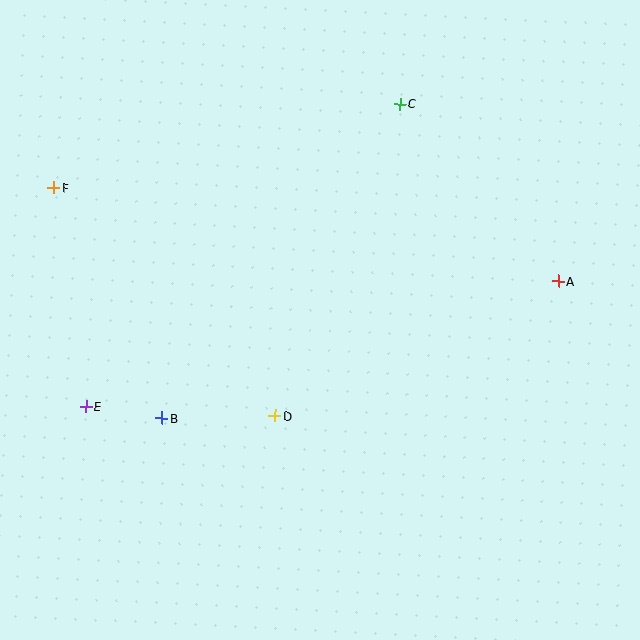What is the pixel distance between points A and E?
The distance between A and E is 489 pixels.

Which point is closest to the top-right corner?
Point C is closest to the top-right corner.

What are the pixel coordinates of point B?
Point B is at (162, 418).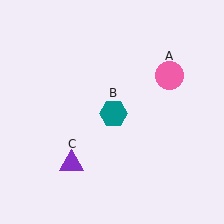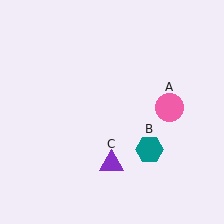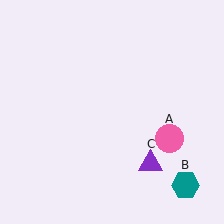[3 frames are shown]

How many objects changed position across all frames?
3 objects changed position: pink circle (object A), teal hexagon (object B), purple triangle (object C).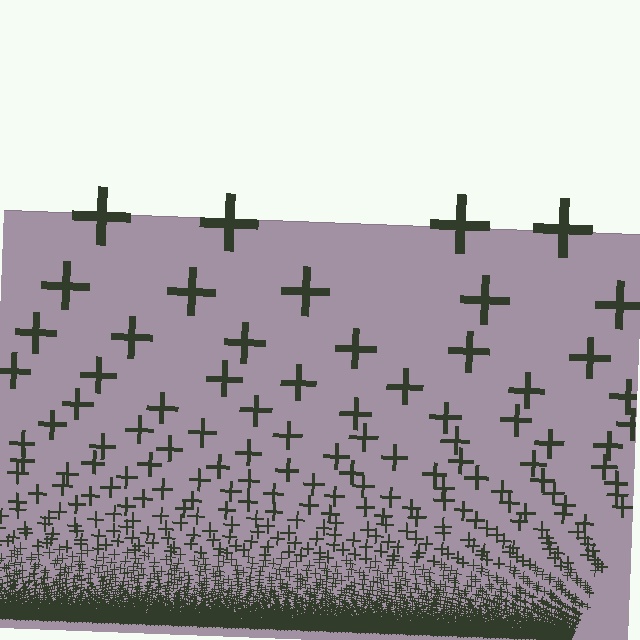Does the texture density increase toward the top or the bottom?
Density increases toward the bottom.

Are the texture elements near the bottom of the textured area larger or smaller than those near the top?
Smaller. The gradient is inverted — elements near the bottom are smaller and denser.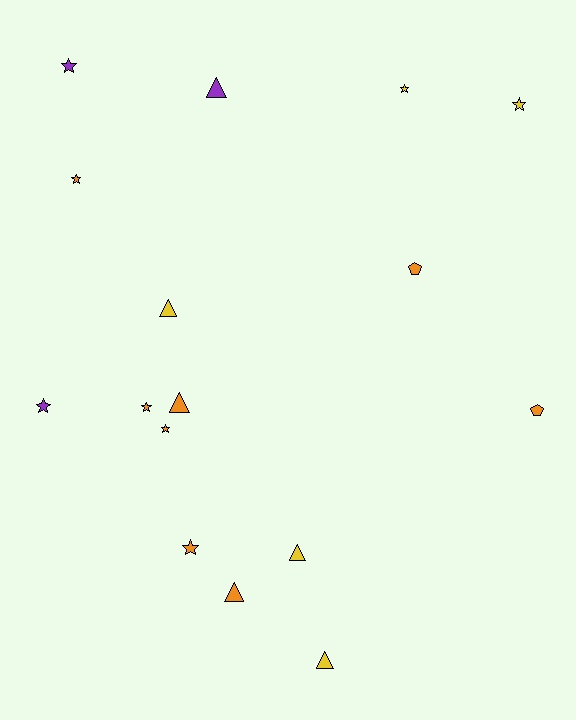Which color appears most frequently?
Orange, with 8 objects.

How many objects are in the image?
There are 16 objects.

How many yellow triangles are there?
There are 3 yellow triangles.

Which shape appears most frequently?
Star, with 8 objects.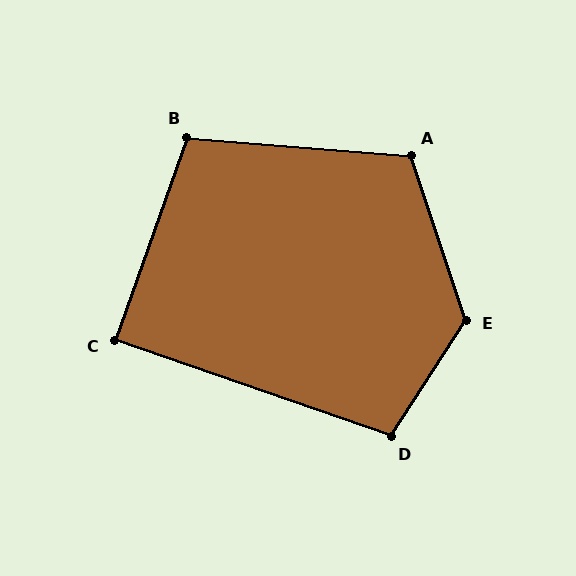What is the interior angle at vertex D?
Approximately 104 degrees (obtuse).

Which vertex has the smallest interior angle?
C, at approximately 90 degrees.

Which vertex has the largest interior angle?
E, at approximately 129 degrees.